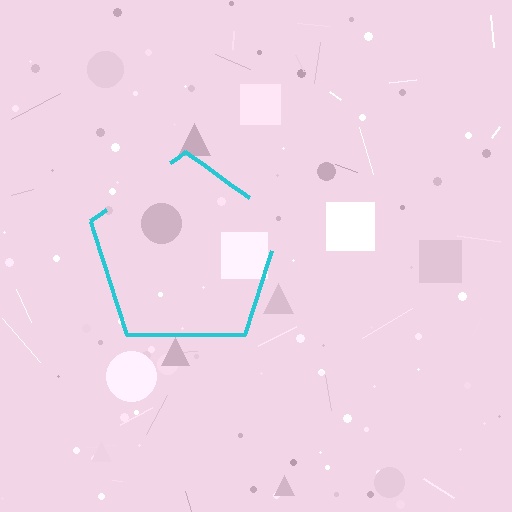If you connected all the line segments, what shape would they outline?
They would outline a pentagon.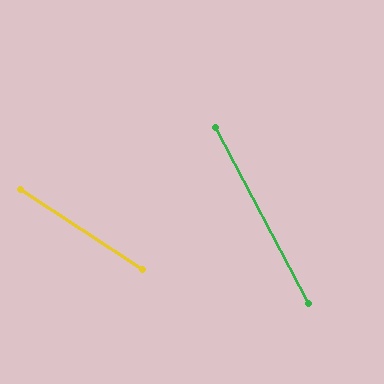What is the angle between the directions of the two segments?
Approximately 29 degrees.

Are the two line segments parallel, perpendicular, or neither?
Neither parallel nor perpendicular — they differ by about 29°.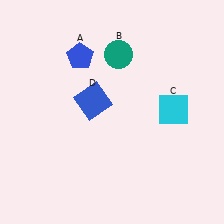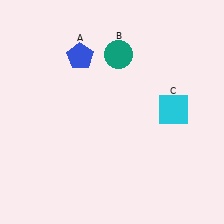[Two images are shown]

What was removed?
The blue square (D) was removed in Image 2.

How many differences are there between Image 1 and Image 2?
There is 1 difference between the two images.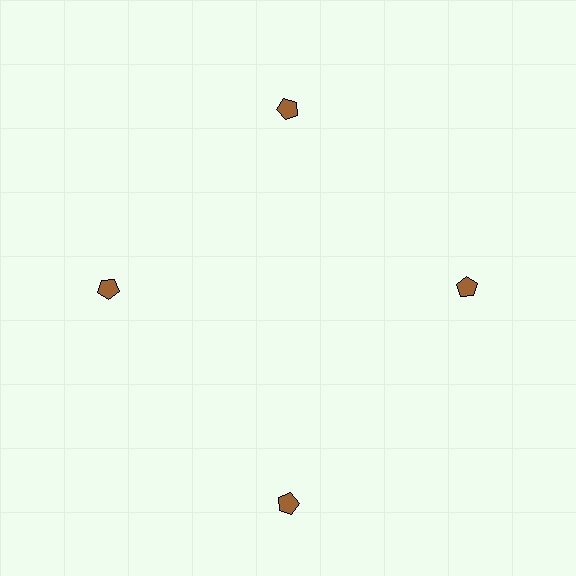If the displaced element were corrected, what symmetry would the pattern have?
It would have 4-fold rotational symmetry — the pattern would map onto itself every 90 degrees.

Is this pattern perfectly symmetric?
No. The 4 brown pentagons are arranged in a ring, but one element near the 6 o'clock position is pushed outward from the center, breaking the 4-fold rotational symmetry.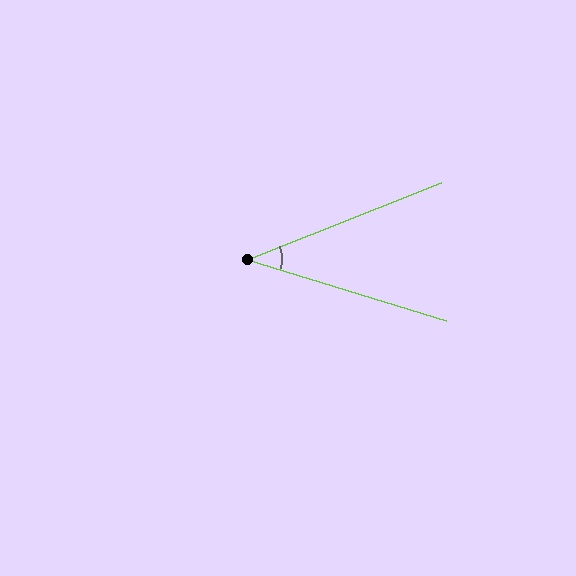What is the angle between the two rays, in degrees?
Approximately 39 degrees.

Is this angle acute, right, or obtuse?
It is acute.